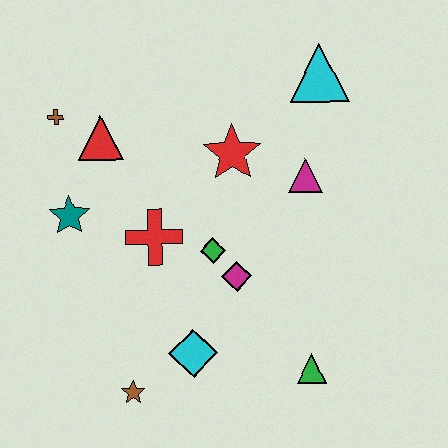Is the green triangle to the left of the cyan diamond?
No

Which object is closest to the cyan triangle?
The magenta triangle is closest to the cyan triangle.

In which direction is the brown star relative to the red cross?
The brown star is below the red cross.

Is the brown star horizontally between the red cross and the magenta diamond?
No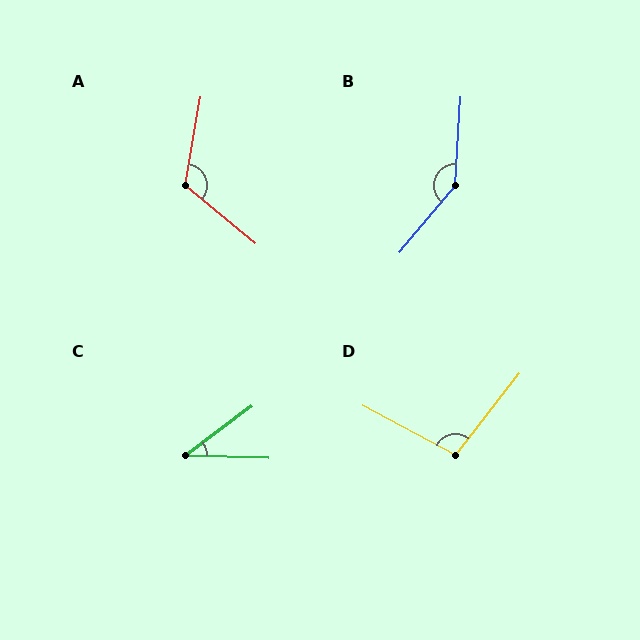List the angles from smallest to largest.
C (38°), D (100°), A (120°), B (143°).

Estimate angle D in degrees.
Approximately 100 degrees.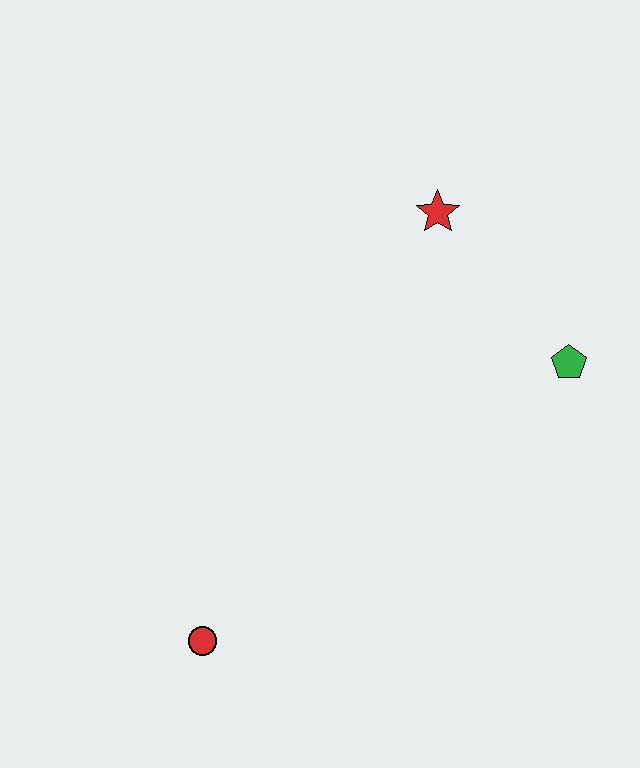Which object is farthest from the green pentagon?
The red circle is farthest from the green pentagon.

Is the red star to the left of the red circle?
No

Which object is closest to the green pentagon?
The red star is closest to the green pentagon.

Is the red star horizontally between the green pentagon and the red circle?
Yes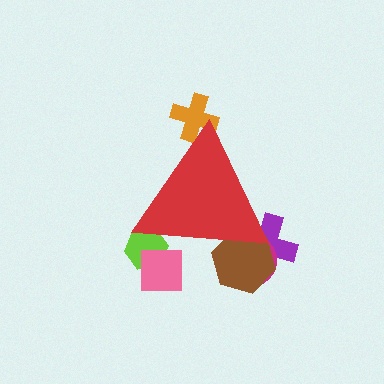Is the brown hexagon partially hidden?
Yes, the brown hexagon is partially hidden behind the red triangle.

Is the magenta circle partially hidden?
Yes, the magenta circle is partially hidden behind the red triangle.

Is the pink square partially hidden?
Yes, the pink square is partially hidden behind the red triangle.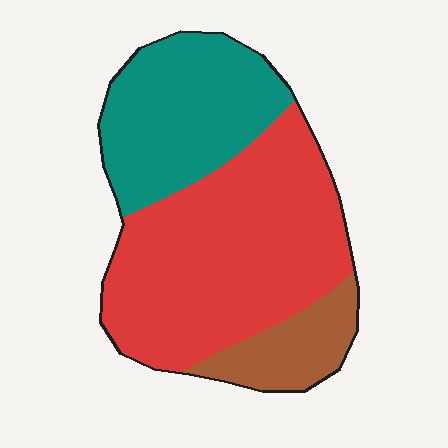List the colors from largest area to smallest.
From largest to smallest: red, teal, brown.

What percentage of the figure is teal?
Teal covers around 30% of the figure.